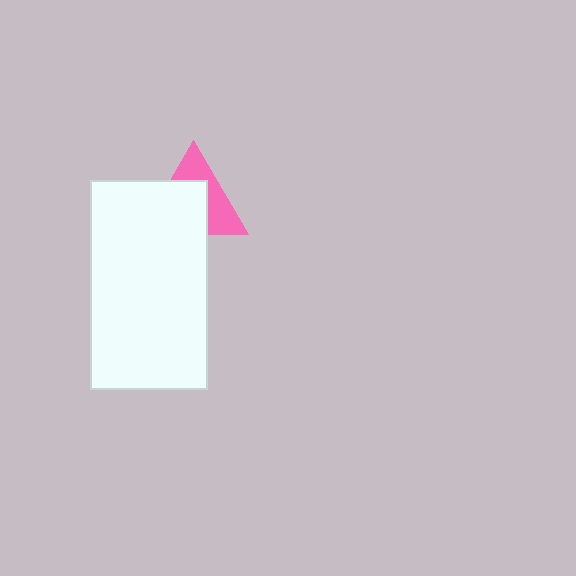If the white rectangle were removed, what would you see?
You would see the complete pink triangle.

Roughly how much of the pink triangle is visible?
A small part of it is visible (roughly 44%).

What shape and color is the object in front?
The object in front is a white rectangle.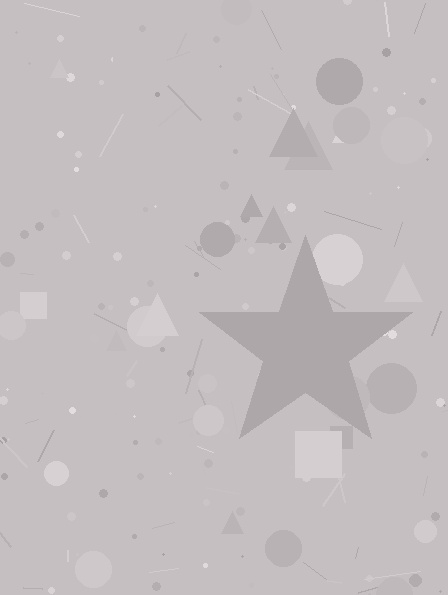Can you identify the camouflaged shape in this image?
The camouflaged shape is a star.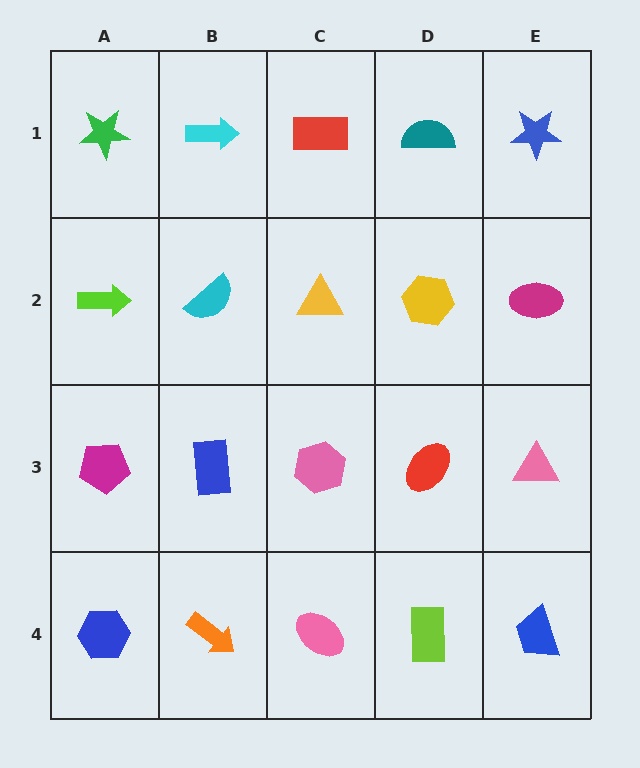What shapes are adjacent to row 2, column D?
A teal semicircle (row 1, column D), a red ellipse (row 3, column D), a yellow triangle (row 2, column C), a magenta ellipse (row 2, column E).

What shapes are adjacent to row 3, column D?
A yellow hexagon (row 2, column D), a lime rectangle (row 4, column D), a pink hexagon (row 3, column C), a pink triangle (row 3, column E).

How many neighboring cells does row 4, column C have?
3.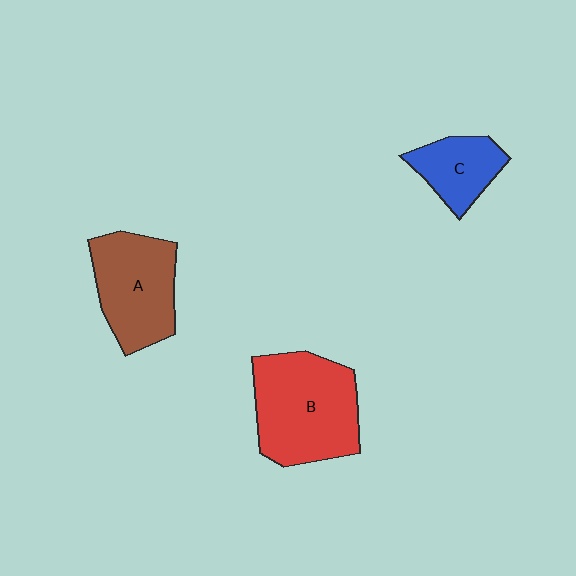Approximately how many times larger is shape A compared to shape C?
Approximately 1.6 times.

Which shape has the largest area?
Shape B (red).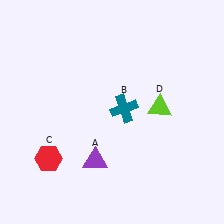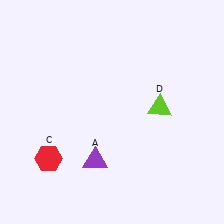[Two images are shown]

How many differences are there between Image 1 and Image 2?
There is 1 difference between the two images.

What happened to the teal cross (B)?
The teal cross (B) was removed in Image 2. It was in the top-right area of Image 1.